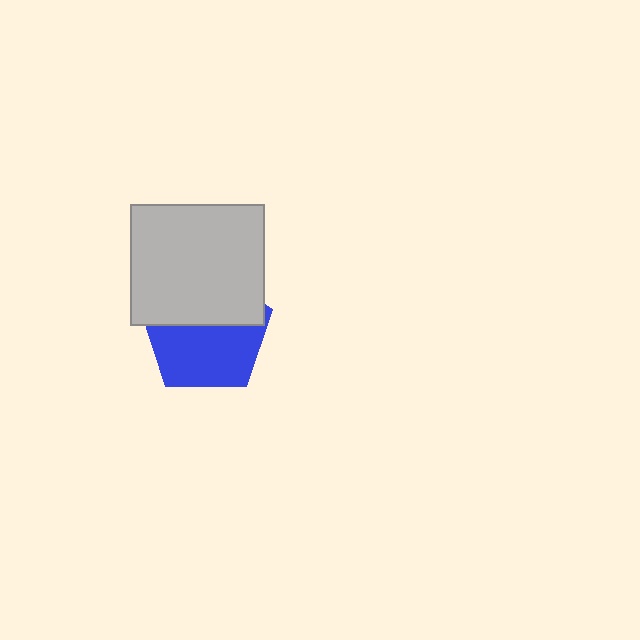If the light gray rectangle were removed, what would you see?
You would see the complete blue pentagon.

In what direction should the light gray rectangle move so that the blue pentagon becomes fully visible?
The light gray rectangle should move up. That is the shortest direction to clear the overlap and leave the blue pentagon fully visible.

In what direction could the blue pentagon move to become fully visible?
The blue pentagon could move down. That would shift it out from behind the light gray rectangle entirely.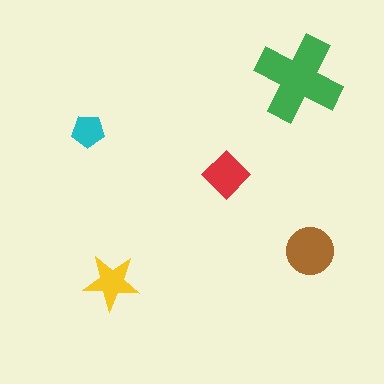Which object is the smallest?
The cyan pentagon.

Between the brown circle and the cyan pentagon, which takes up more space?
The brown circle.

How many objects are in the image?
There are 5 objects in the image.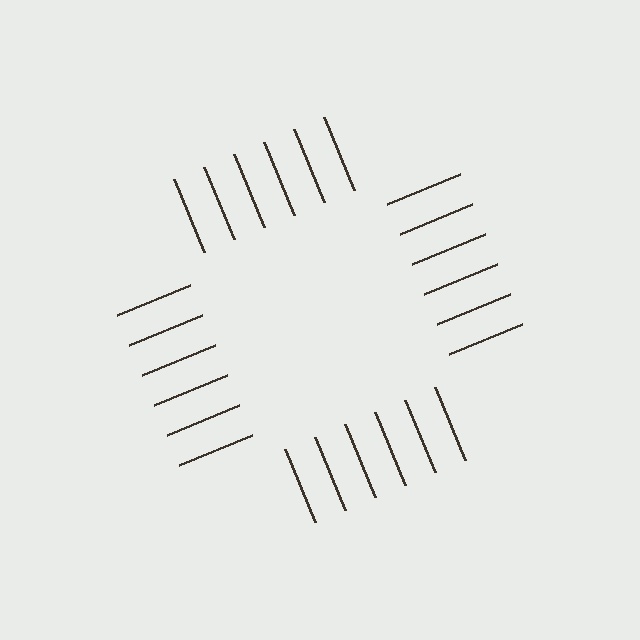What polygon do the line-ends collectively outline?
An illusory square — the line segments terminate on its edges but no continuous stroke is drawn.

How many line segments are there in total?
24 — 6 along each of the 4 edges.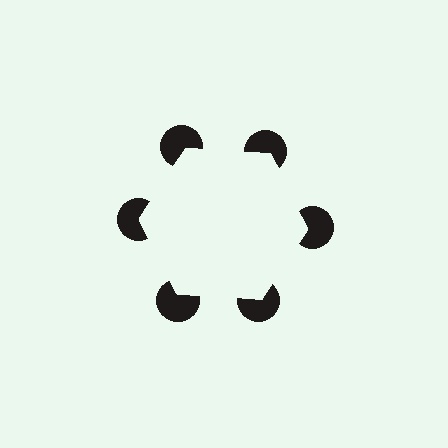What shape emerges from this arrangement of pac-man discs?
An illusory hexagon — its edges are inferred from the aligned wedge cuts in the pac-man discs, not physically drawn.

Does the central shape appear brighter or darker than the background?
It typically appears slightly brighter than the background, even though no actual brightness change is drawn.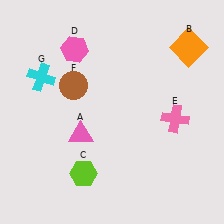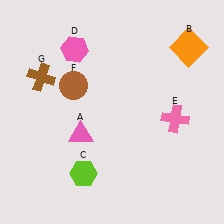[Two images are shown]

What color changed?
The cross (G) changed from cyan in Image 1 to brown in Image 2.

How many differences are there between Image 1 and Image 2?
There is 1 difference between the two images.